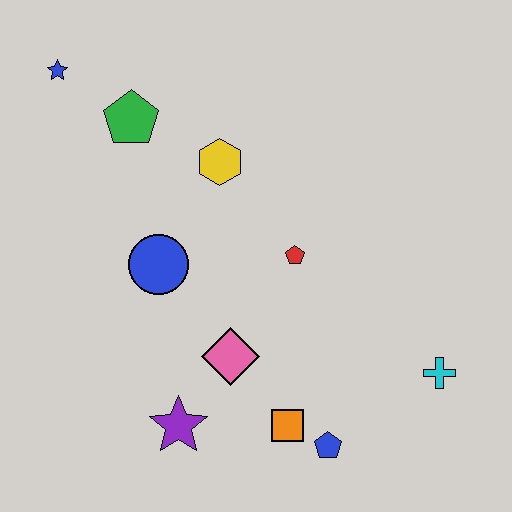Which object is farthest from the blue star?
The cyan cross is farthest from the blue star.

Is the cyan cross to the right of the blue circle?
Yes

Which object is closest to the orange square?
The blue pentagon is closest to the orange square.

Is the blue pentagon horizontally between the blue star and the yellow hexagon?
No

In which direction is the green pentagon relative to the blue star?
The green pentagon is to the right of the blue star.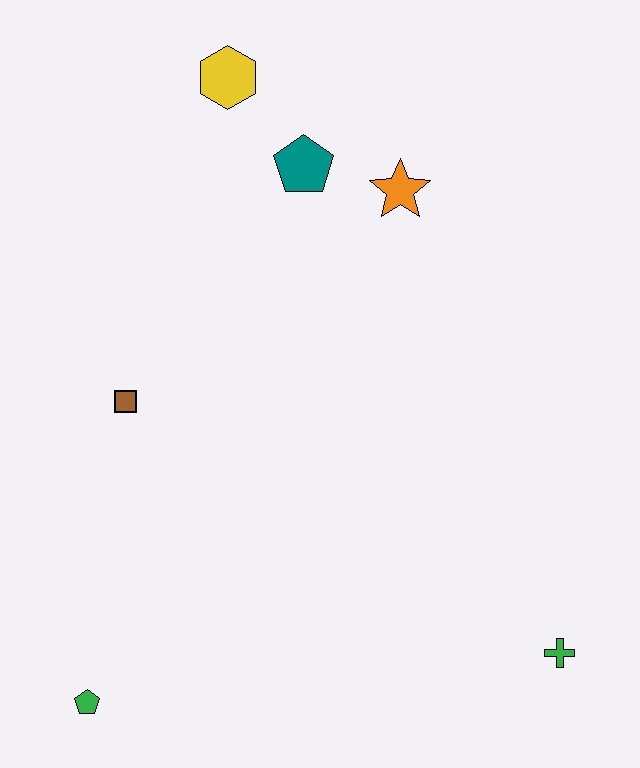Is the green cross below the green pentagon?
No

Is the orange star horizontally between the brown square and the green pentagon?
No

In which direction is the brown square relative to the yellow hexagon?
The brown square is below the yellow hexagon.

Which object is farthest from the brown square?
The green cross is farthest from the brown square.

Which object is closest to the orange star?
The teal pentagon is closest to the orange star.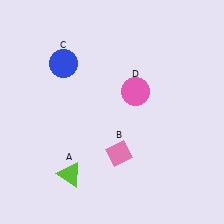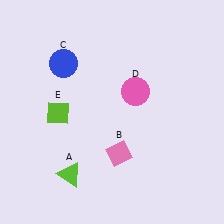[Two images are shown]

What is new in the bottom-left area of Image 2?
A lime diamond (E) was added in the bottom-left area of Image 2.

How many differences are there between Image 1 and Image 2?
There is 1 difference between the two images.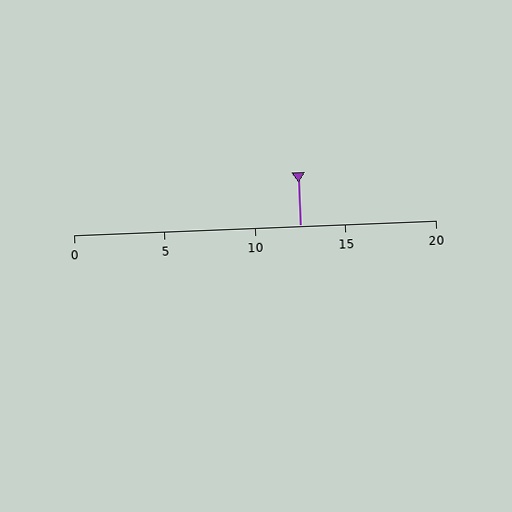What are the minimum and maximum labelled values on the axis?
The axis runs from 0 to 20.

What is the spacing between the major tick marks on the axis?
The major ticks are spaced 5 apart.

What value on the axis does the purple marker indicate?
The marker indicates approximately 12.5.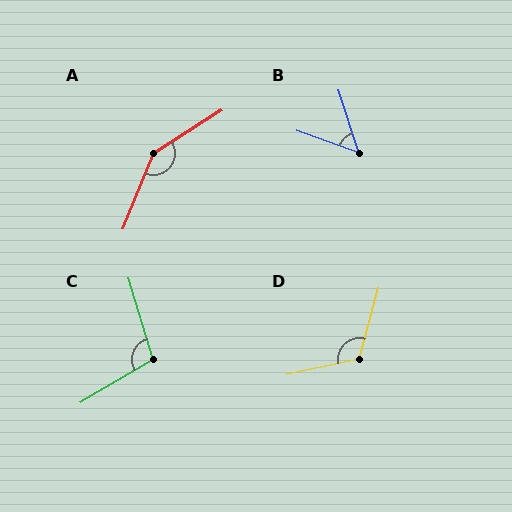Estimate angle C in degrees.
Approximately 104 degrees.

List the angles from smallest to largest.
B (52°), C (104°), D (118°), A (145°).